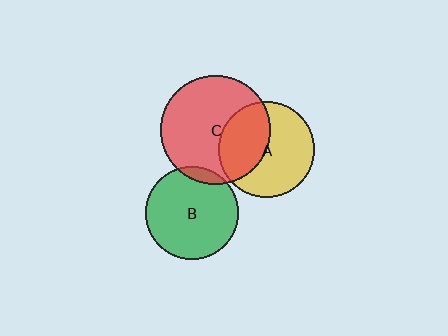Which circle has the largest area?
Circle C (red).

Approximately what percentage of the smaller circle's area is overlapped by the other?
Approximately 40%.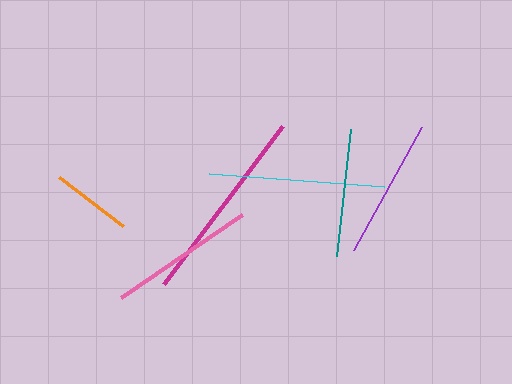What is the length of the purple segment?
The purple segment is approximately 140 pixels long.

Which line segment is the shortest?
The orange line is the shortest at approximately 81 pixels.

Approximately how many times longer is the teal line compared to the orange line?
The teal line is approximately 1.6 times the length of the orange line.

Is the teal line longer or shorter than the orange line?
The teal line is longer than the orange line.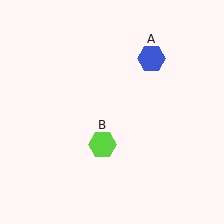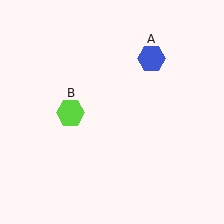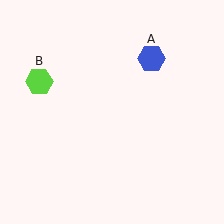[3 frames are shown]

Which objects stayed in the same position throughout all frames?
Blue hexagon (object A) remained stationary.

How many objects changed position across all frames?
1 object changed position: lime hexagon (object B).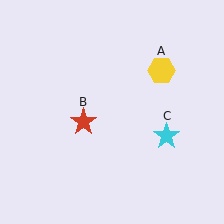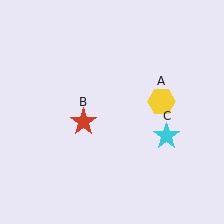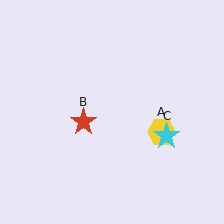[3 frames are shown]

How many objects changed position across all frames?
1 object changed position: yellow hexagon (object A).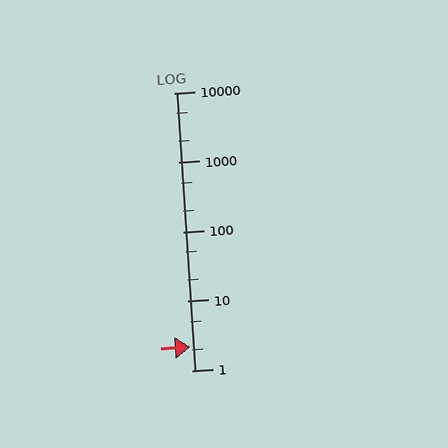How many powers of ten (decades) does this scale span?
The scale spans 4 decades, from 1 to 10000.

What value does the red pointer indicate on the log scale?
The pointer indicates approximately 2.2.